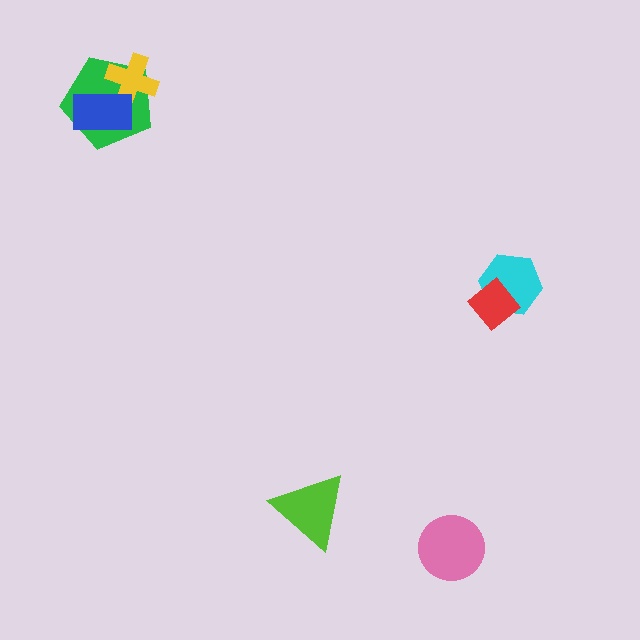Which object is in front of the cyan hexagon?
The red diamond is in front of the cyan hexagon.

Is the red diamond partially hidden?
No, no other shape covers it.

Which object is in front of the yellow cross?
The blue rectangle is in front of the yellow cross.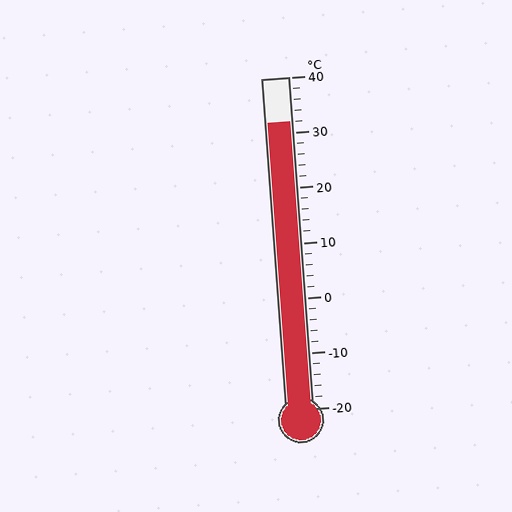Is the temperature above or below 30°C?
The temperature is above 30°C.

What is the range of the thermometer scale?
The thermometer scale ranges from -20°C to 40°C.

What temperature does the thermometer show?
The thermometer shows approximately 32°C.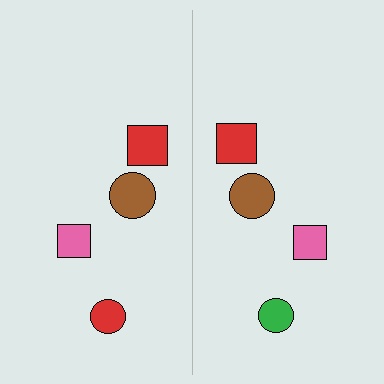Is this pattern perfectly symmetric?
No, the pattern is not perfectly symmetric. The green circle on the right side breaks the symmetry — its mirror counterpart is red.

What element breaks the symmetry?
The green circle on the right side breaks the symmetry — its mirror counterpart is red.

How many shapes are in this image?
There are 8 shapes in this image.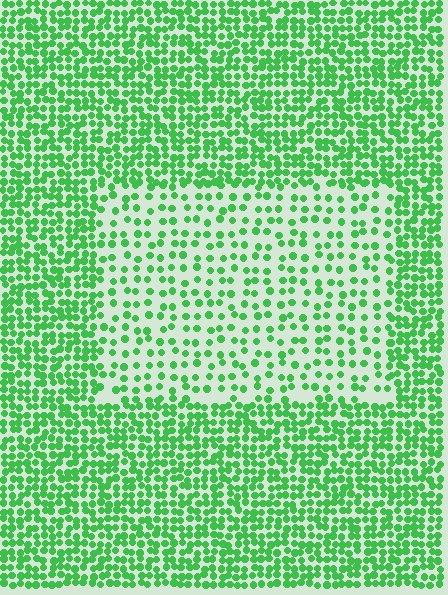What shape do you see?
I see a rectangle.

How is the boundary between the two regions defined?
The boundary is defined by a change in element density (approximately 2.2x ratio). All elements are the same color, size, and shape.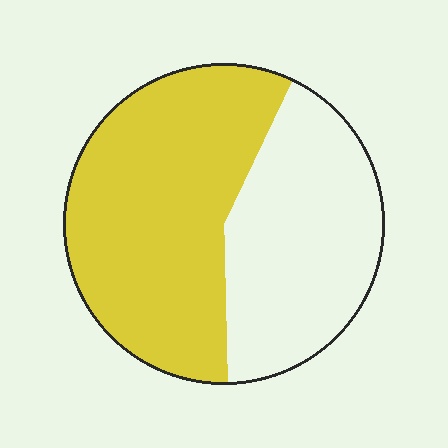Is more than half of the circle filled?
Yes.